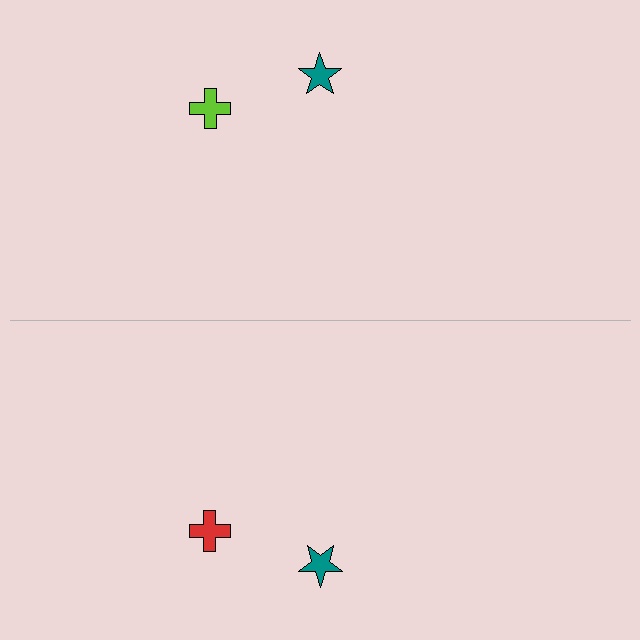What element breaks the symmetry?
The red cross on the bottom side breaks the symmetry — its mirror counterpart is lime.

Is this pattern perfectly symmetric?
No, the pattern is not perfectly symmetric. The red cross on the bottom side breaks the symmetry — its mirror counterpart is lime.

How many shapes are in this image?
There are 4 shapes in this image.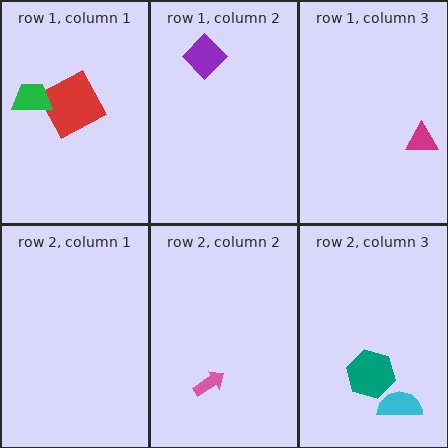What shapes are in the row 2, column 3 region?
The teal hexagon, the cyan semicircle.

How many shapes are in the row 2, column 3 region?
2.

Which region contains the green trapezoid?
The row 1, column 1 region.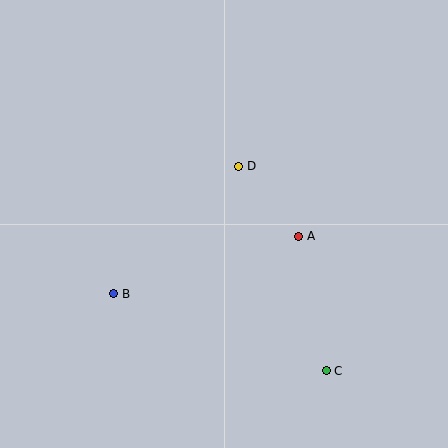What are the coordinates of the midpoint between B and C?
The midpoint between B and C is at (220, 332).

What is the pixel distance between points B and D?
The distance between B and D is 178 pixels.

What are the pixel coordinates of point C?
Point C is at (326, 371).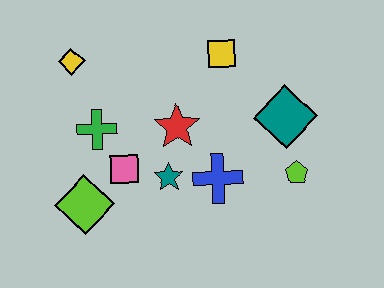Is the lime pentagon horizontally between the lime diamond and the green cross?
No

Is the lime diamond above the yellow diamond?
No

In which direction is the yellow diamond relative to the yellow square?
The yellow diamond is to the left of the yellow square.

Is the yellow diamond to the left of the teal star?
Yes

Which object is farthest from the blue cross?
The yellow diamond is farthest from the blue cross.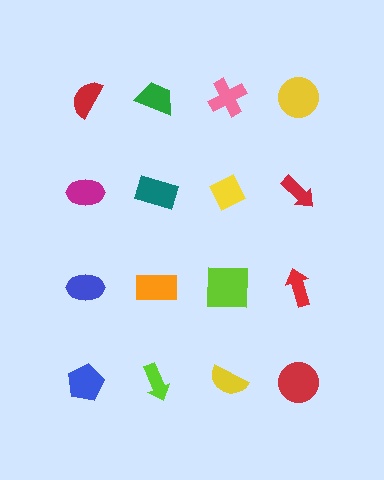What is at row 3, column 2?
An orange rectangle.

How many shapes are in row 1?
4 shapes.